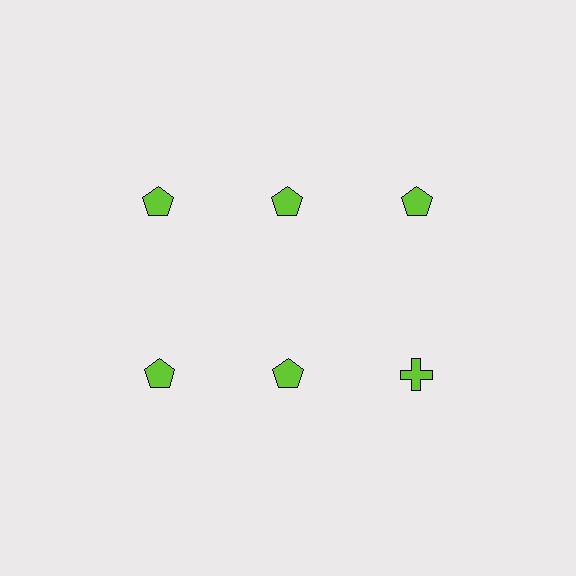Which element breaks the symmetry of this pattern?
The lime cross in the second row, center column breaks the symmetry. All other shapes are lime pentagons.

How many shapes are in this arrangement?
There are 6 shapes arranged in a grid pattern.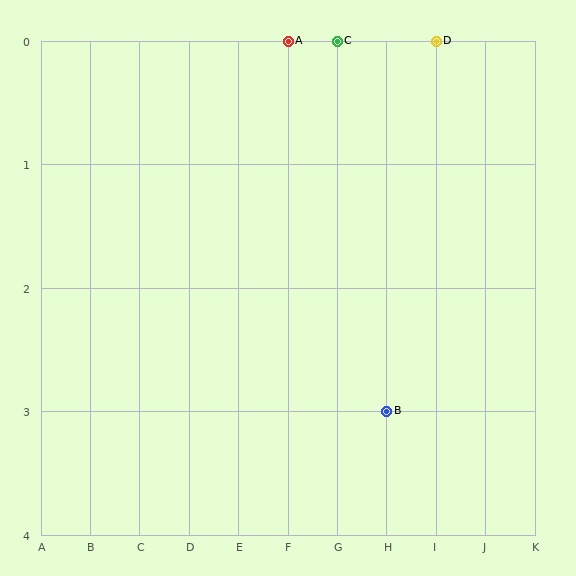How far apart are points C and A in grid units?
Points C and A are 1 column apart.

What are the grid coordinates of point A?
Point A is at grid coordinates (F, 0).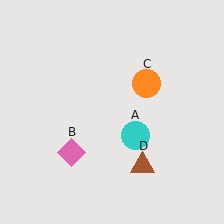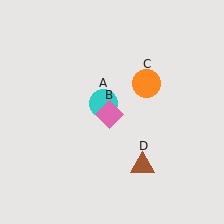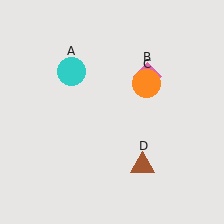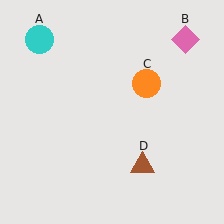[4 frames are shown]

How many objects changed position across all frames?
2 objects changed position: cyan circle (object A), pink diamond (object B).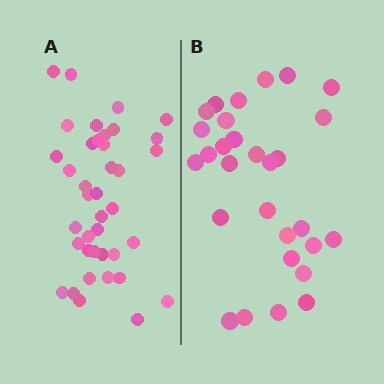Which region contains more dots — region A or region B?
Region A (the left region) has more dots.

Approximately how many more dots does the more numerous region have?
Region A has roughly 10 or so more dots than region B.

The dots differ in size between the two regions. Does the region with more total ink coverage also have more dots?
No. Region B has more total ink coverage because its dots are larger, but region A actually contains more individual dots. Total area can be misleading — the number of items is what matters here.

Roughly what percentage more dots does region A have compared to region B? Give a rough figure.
About 35% more.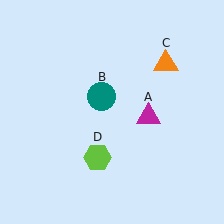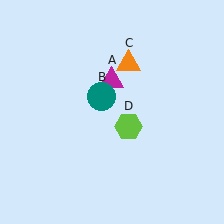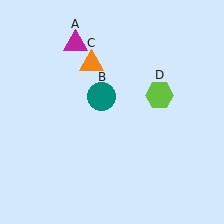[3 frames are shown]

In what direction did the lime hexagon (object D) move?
The lime hexagon (object D) moved up and to the right.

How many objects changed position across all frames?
3 objects changed position: magenta triangle (object A), orange triangle (object C), lime hexagon (object D).